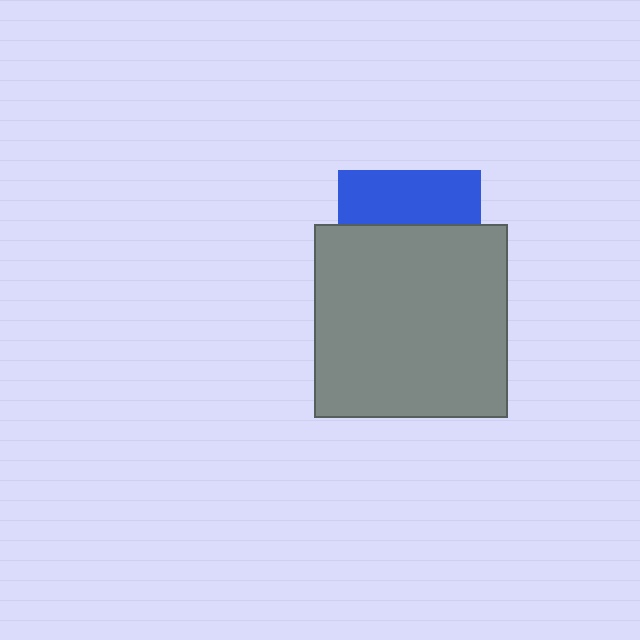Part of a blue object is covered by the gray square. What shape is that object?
It is a square.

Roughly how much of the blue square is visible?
A small part of it is visible (roughly 38%).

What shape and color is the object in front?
The object in front is a gray square.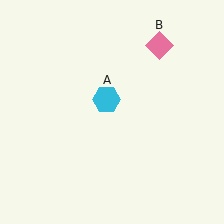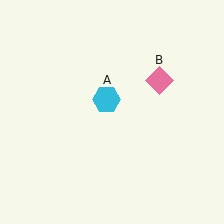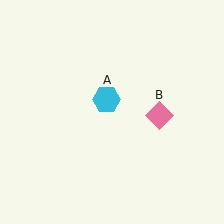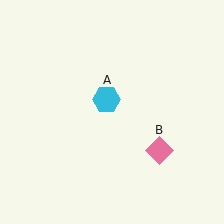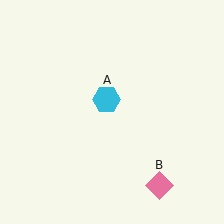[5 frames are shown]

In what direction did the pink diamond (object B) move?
The pink diamond (object B) moved down.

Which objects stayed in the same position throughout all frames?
Cyan hexagon (object A) remained stationary.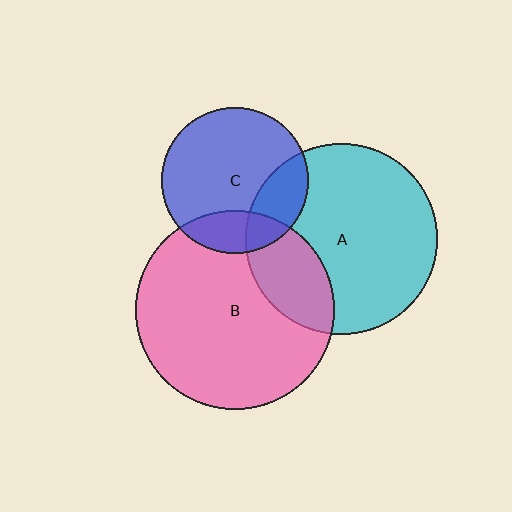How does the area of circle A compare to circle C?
Approximately 1.7 times.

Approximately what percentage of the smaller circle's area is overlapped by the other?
Approximately 20%.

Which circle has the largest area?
Circle B (pink).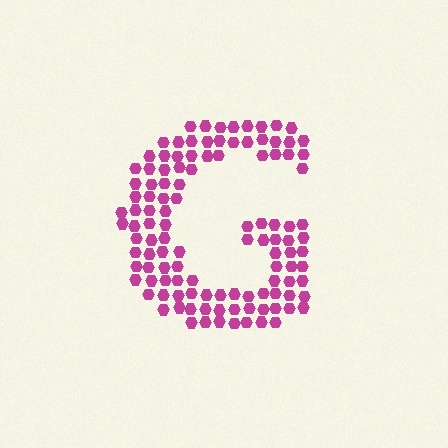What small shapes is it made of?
It is made of small hexagons.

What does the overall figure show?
The overall figure shows the letter G.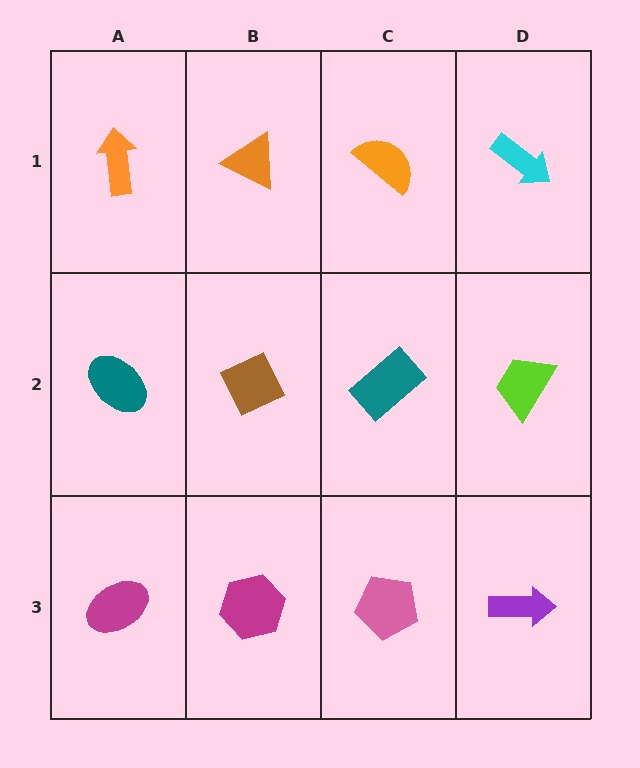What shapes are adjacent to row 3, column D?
A lime trapezoid (row 2, column D), a pink pentagon (row 3, column C).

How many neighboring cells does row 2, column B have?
4.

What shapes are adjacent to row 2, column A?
An orange arrow (row 1, column A), a magenta ellipse (row 3, column A), a brown diamond (row 2, column B).